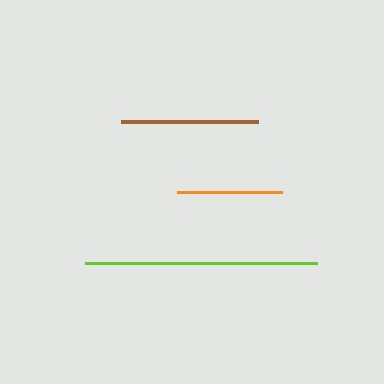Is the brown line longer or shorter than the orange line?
The brown line is longer than the orange line.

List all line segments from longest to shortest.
From longest to shortest: lime, brown, orange.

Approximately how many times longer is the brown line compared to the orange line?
The brown line is approximately 1.3 times the length of the orange line.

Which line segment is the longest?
The lime line is the longest at approximately 232 pixels.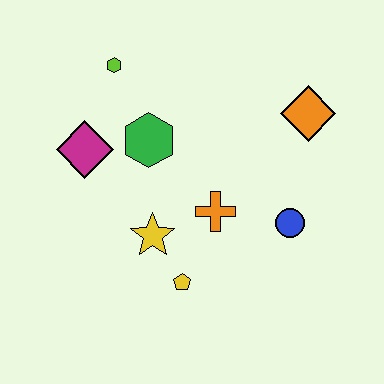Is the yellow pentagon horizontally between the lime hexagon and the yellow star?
No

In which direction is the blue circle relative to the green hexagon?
The blue circle is to the right of the green hexagon.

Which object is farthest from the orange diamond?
The magenta diamond is farthest from the orange diamond.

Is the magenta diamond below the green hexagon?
Yes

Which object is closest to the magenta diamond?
The green hexagon is closest to the magenta diamond.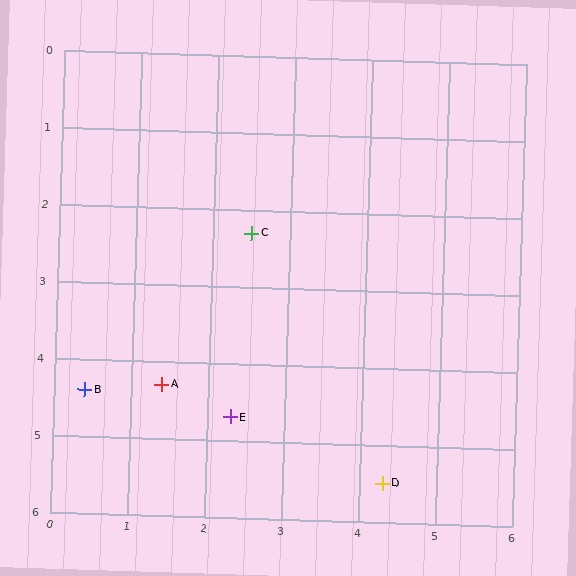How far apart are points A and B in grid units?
Points A and B are about 1.0 grid units apart.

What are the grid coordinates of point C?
Point C is at approximately (2.5, 2.3).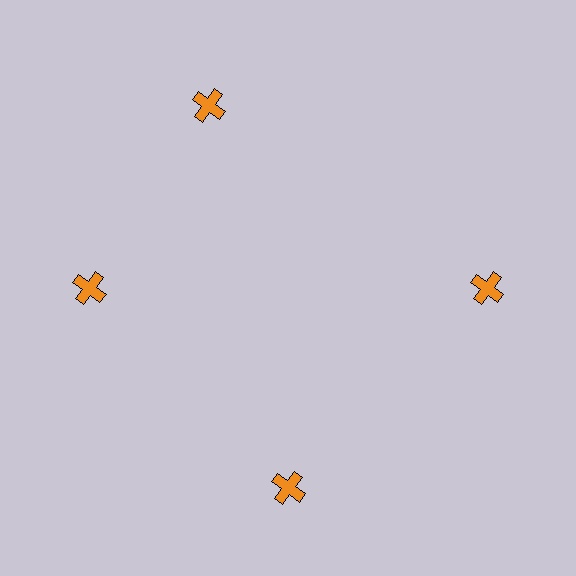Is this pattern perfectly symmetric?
No. The 4 orange crosses are arranged in a ring, but one element near the 12 o'clock position is rotated out of alignment along the ring, breaking the 4-fold rotational symmetry.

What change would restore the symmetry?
The symmetry would be restored by rotating it back into even spacing with its neighbors so that all 4 crosses sit at equal angles and equal distance from the center.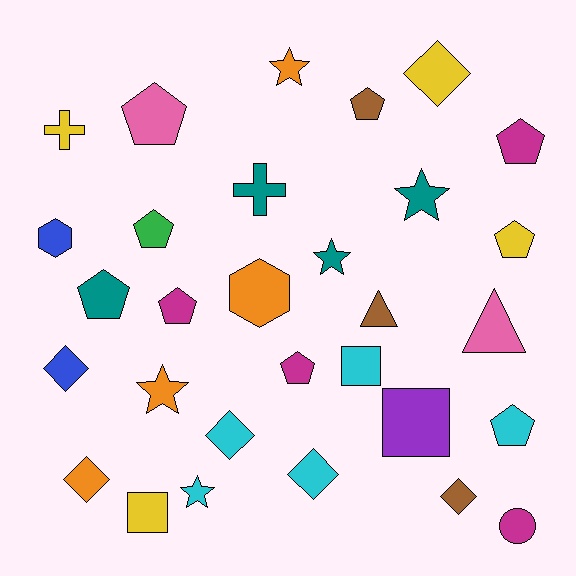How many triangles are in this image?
There are 2 triangles.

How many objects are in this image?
There are 30 objects.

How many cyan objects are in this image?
There are 5 cyan objects.